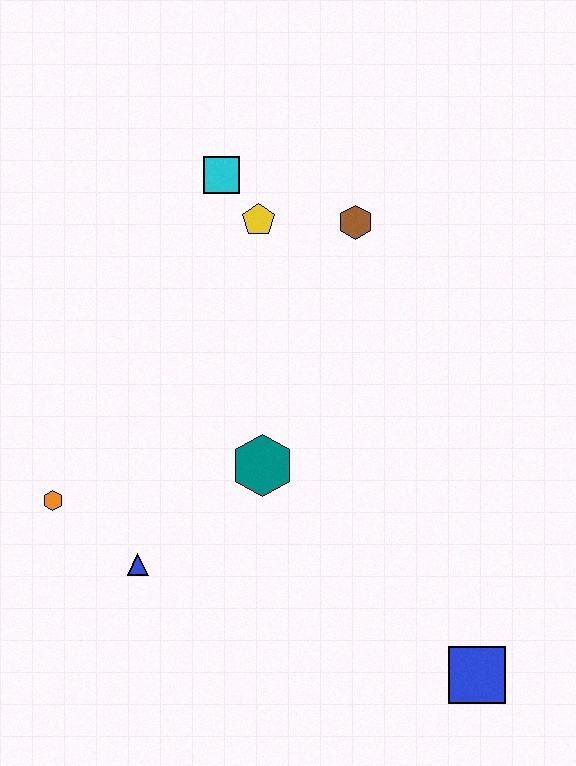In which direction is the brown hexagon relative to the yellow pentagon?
The brown hexagon is to the right of the yellow pentagon.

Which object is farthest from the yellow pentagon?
The blue square is farthest from the yellow pentagon.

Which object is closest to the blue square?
The teal hexagon is closest to the blue square.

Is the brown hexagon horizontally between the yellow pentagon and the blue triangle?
No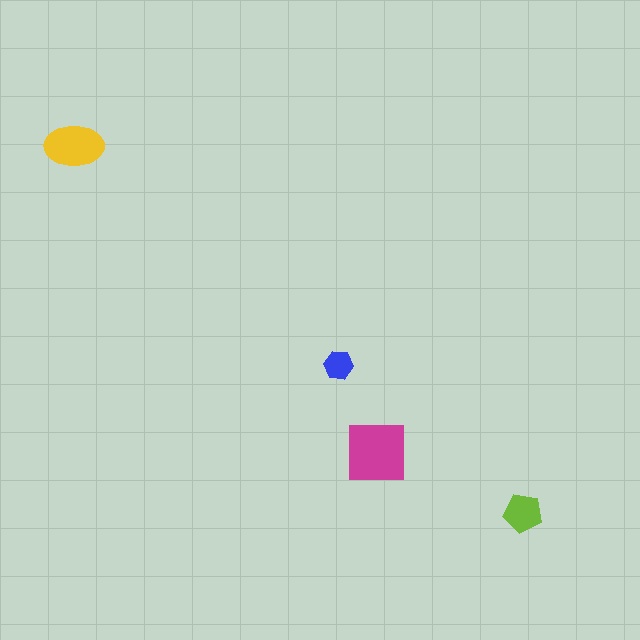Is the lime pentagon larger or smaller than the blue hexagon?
Larger.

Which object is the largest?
The magenta square.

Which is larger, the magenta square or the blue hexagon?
The magenta square.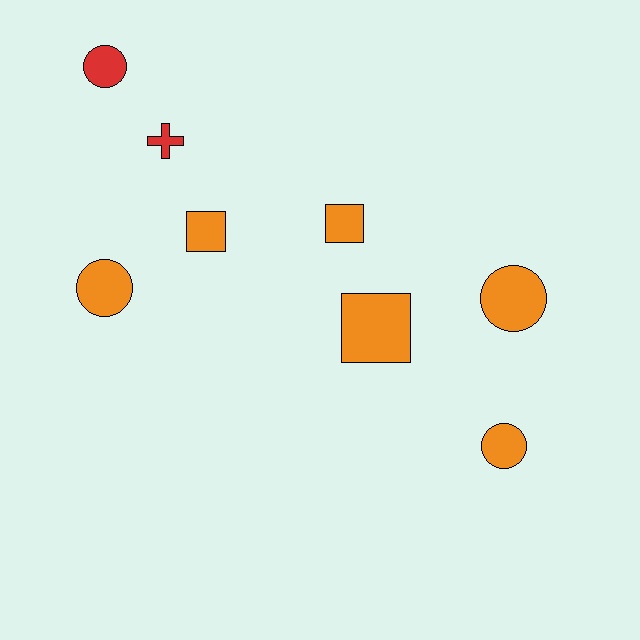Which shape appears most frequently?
Circle, with 4 objects.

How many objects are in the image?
There are 8 objects.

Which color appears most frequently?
Orange, with 6 objects.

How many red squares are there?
There are no red squares.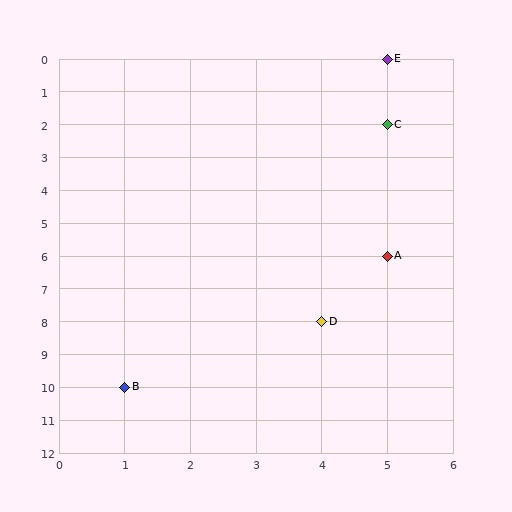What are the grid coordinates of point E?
Point E is at grid coordinates (5, 0).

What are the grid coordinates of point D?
Point D is at grid coordinates (4, 8).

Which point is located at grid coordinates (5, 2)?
Point C is at (5, 2).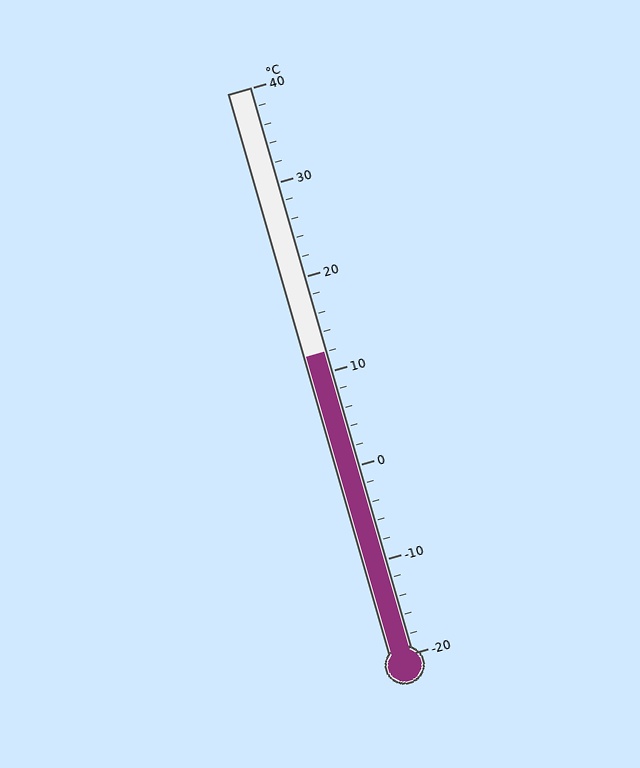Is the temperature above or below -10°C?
The temperature is above -10°C.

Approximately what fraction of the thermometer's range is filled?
The thermometer is filled to approximately 55% of its range.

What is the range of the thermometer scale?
The thermometer scale ranges from -20°C to 40°C.